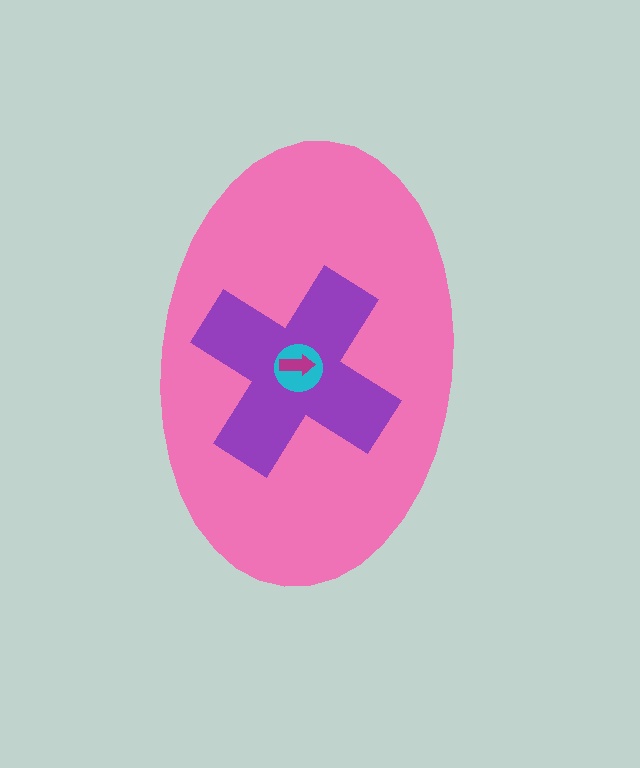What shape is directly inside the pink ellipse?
The purple cross.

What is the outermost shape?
The pink ellipse.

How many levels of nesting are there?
4.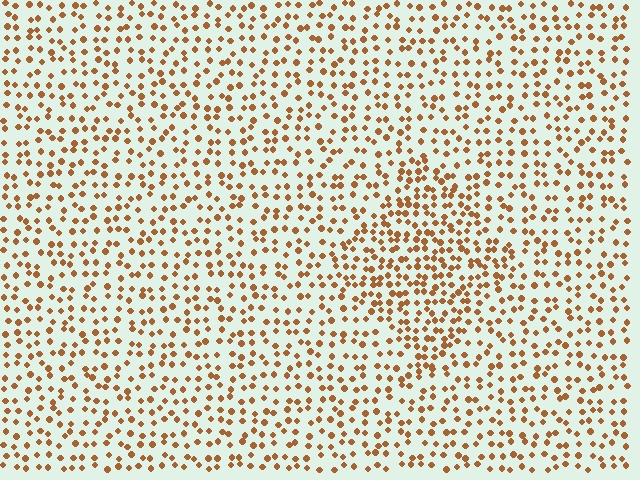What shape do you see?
I see a diamond.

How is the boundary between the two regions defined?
The boundary is defined by a change in element density (approximately 1.6x ratio). All elements are the same color, size, and shape.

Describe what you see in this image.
The image contains small brown elements arranged at two different densities. A diamond-shaped region is visible where the elements are more densely packed than the surrounding area.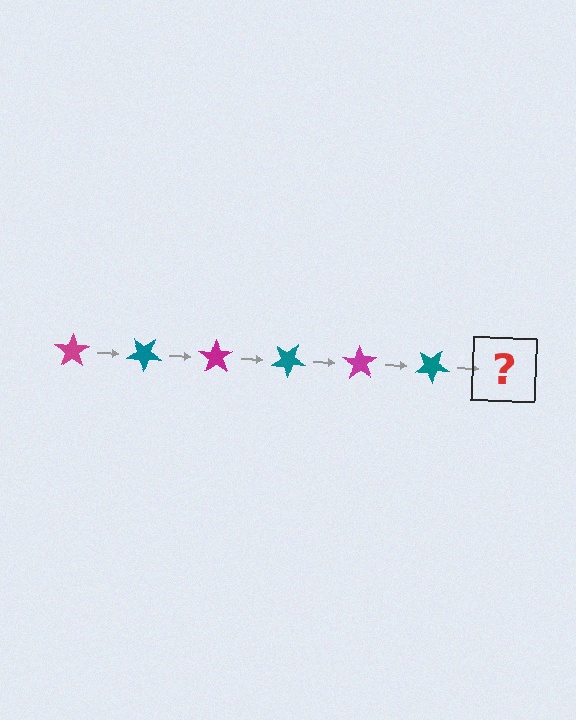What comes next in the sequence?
The next element should be a magenta star, rotated 210 degrees from the start.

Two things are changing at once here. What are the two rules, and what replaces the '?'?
The two rules are that it rotates 35 degrees each step and the color cycles through magenta and teal. The '?' should be a magenta star, rotated 210 degrees from the start.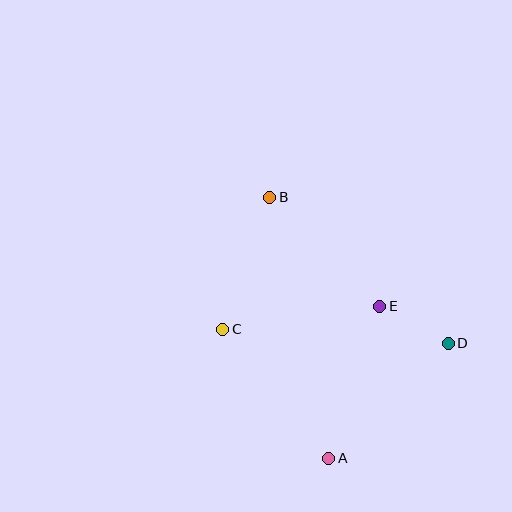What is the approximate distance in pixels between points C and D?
The distance between C and D is approximately 226 pixels.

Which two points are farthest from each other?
Points A and B are farthest from each other.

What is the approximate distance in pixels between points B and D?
The distance between B and D is approximately 231 pixels.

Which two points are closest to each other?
Points D and E are closest to each other.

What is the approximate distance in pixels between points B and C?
The distance between B and C is approximately 140 pixels.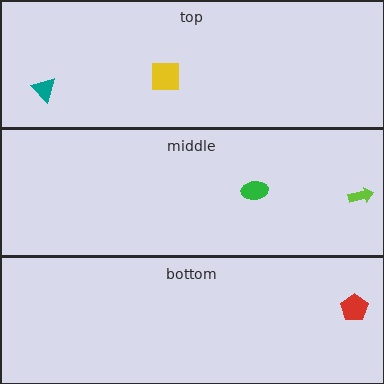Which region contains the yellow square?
The top region.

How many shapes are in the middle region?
2.